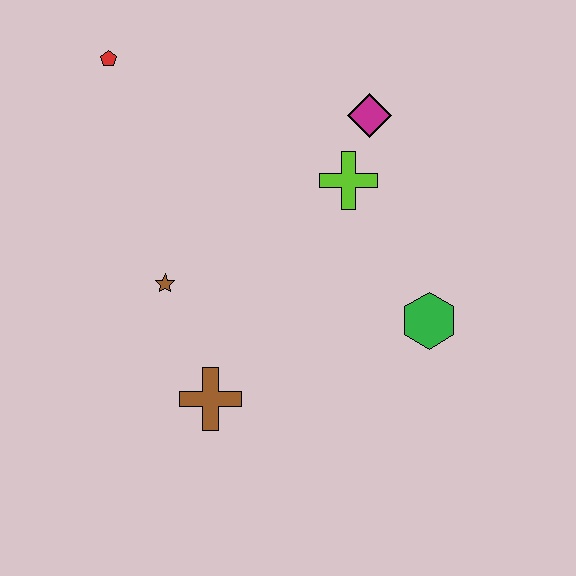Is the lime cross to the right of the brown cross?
Yes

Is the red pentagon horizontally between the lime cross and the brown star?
No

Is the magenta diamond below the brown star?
No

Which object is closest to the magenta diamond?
The lime cross is closest to the magenta diamond.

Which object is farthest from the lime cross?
The red pentagon is farthest from the lime cross.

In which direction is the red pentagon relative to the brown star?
The red pentagon is above the brown star.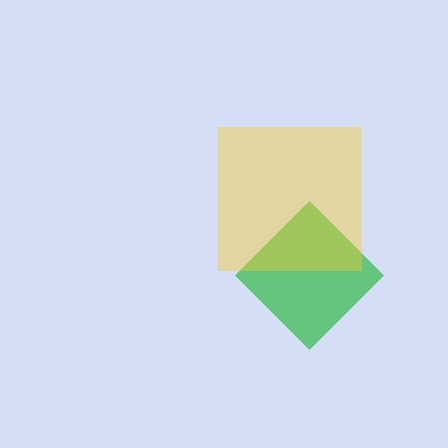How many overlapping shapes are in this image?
There are 2 overlapping shapes in the image.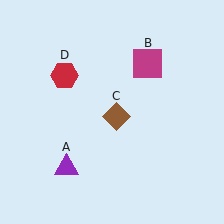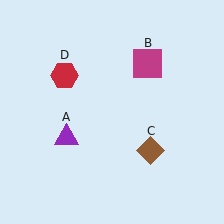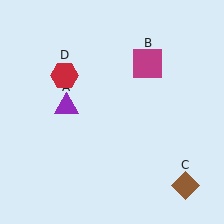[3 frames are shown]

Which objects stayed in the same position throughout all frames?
Magenta square (object B) and red hexagon (object D) remained stationary.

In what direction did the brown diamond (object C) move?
The brown diamond (object C) moved down and to the right.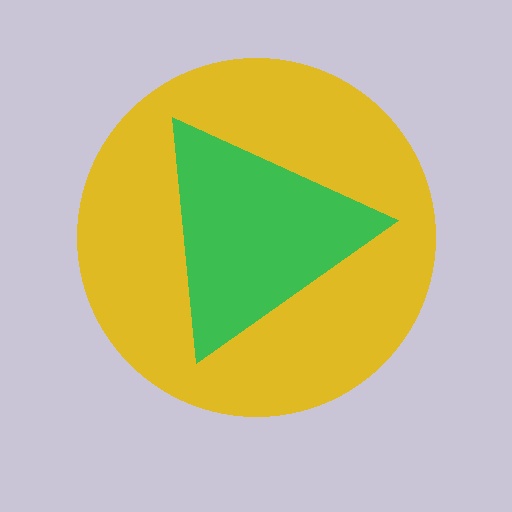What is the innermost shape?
The green triangle.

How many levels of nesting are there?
2.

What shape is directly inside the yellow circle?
The green triangle.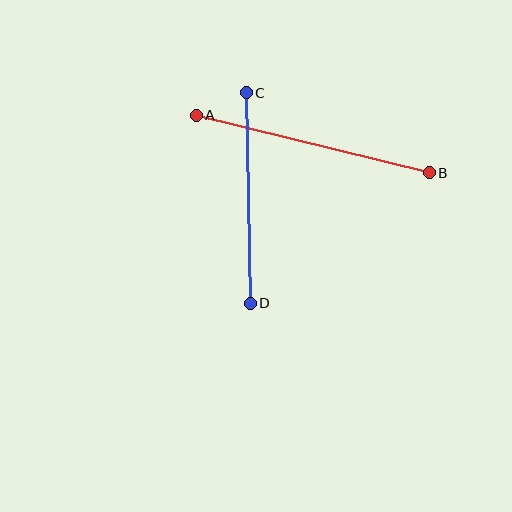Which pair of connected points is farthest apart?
Points A and B are farthest apart.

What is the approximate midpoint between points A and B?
The midpoint is at approximately (313, 144) pixels.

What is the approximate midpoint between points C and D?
The midpoint is at approximately (248, 198) pixels.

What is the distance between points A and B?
The distance is approximately 239 pixels.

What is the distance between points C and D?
The distance is approximately 211 pixels.